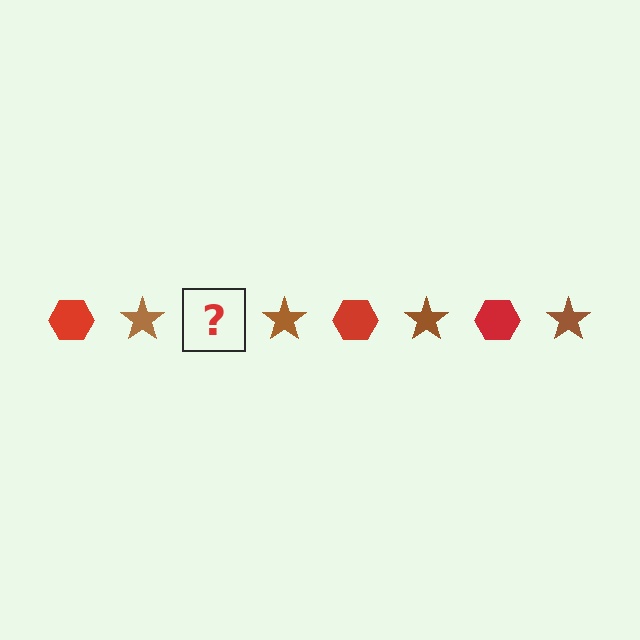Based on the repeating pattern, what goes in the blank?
The blank should be a red hexagon.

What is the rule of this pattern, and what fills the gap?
The rule is that the pattern alternates between red hexagon and brown star. The gap should be filled with a red hexagon.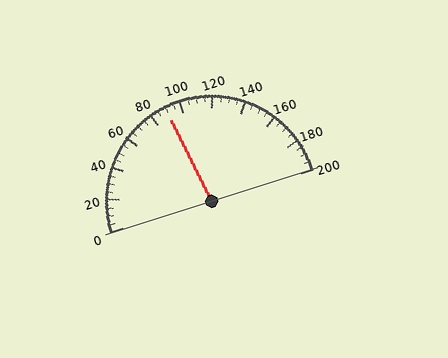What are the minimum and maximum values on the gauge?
The gauge ranges from 0 to 200.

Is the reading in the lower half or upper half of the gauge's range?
The reading is in the lower half of the range (0 to 200).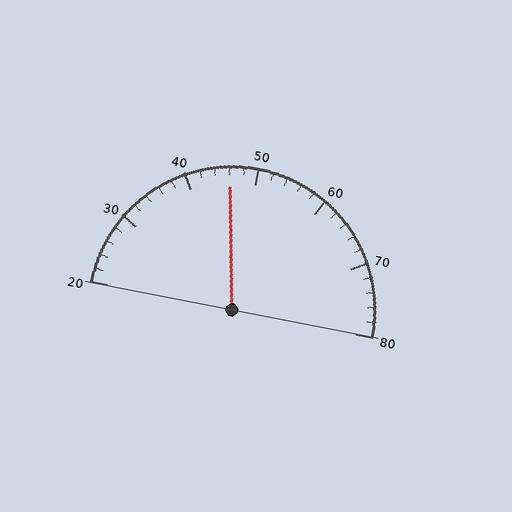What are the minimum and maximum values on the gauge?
The gauge ranges from 20 to 80.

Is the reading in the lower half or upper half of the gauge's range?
The reading is in the lower half of the range (20 to 80).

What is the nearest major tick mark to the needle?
The nearest major tick mark is 50.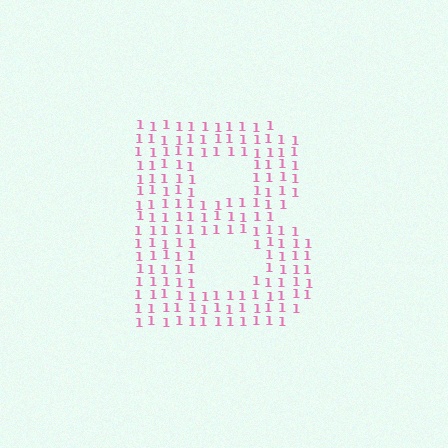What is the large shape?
The large shape is the letter B.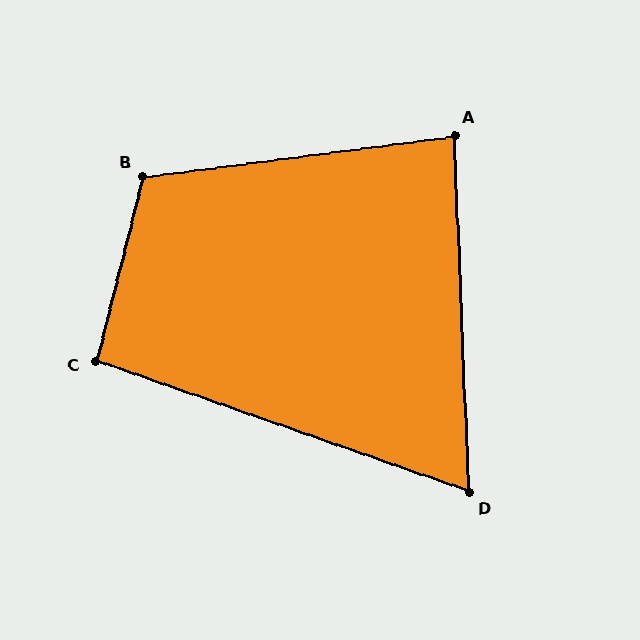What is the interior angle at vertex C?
Approximately 95 degrees (obtuse).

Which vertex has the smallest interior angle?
D, at approximately 68 degrees.